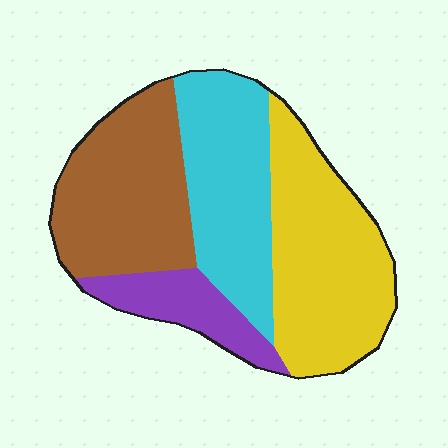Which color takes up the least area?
Purple, at roughly 10%.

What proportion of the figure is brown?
Brown covers around 30% of the figure.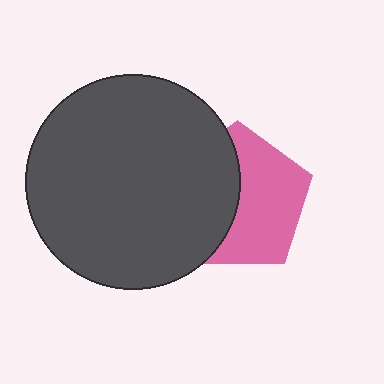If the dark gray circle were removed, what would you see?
You would see the complete pink pentagon.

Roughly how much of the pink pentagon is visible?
About half of it is visible (roughly 55%).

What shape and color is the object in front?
The object in front is a dark gray circle.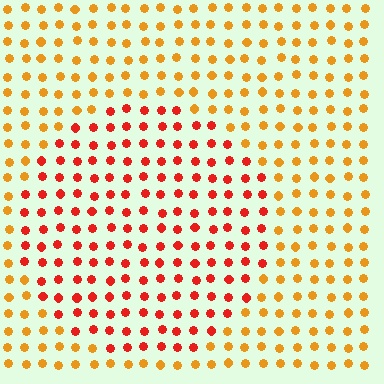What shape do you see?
I see a circle.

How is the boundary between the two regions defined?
The boundary is defined purely by a slight shift in hue (about 35 degrees). Spacing, size, and orientation are identical on both sides.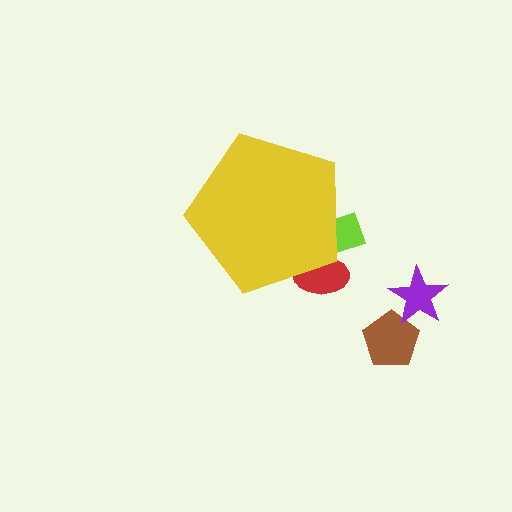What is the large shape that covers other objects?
A yellow pentagon.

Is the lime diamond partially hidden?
Yes, the lime diamond is partially hidden behind the yellow pentagon.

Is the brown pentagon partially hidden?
No, the brown pentagon is fully visible.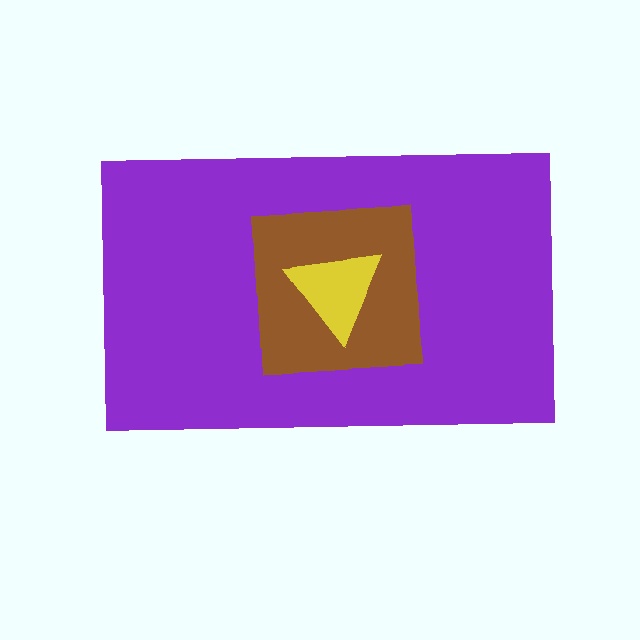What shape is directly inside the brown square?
The yellow triangle.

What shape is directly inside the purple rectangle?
The brown square.